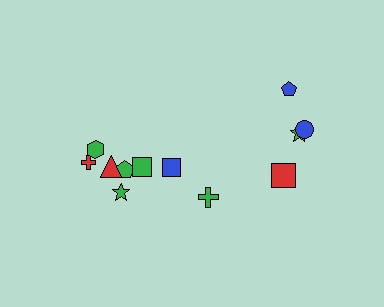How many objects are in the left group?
There are 7 objects.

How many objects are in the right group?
There are 5 objects.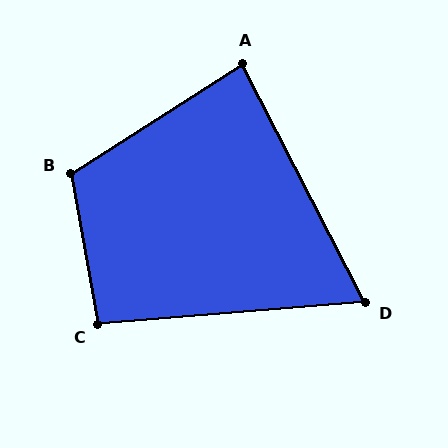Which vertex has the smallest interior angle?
D, at approximately 67 degrees.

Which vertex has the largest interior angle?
B, at approximately 113 degrees.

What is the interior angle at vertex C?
Approximately 95 degrees (obtuse).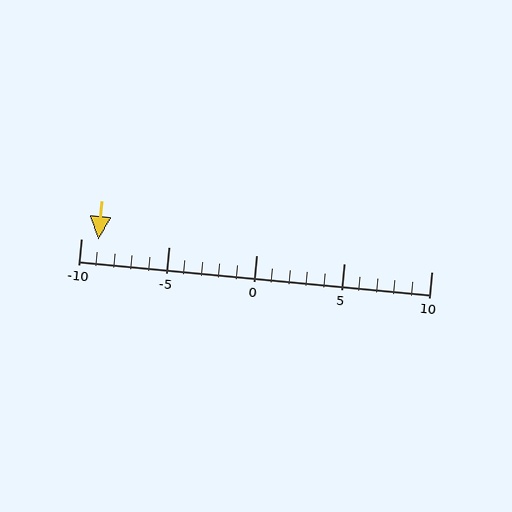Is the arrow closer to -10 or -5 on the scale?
The arrow is closer to -10.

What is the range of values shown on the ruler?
The ruler shows values from -10 to 10.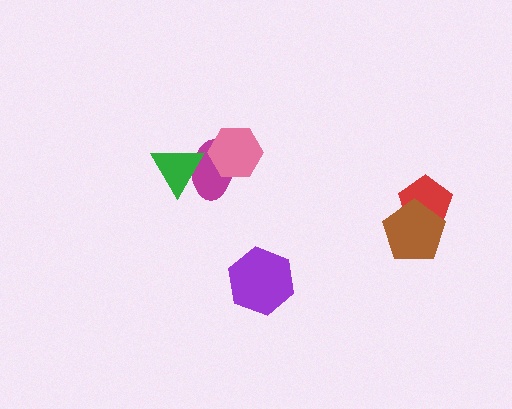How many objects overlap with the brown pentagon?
1 object overlaps with the brown pentagon.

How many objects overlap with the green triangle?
1 object overlaps with the green triangle.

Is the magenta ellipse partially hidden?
Yes, it is partially covered by another shape.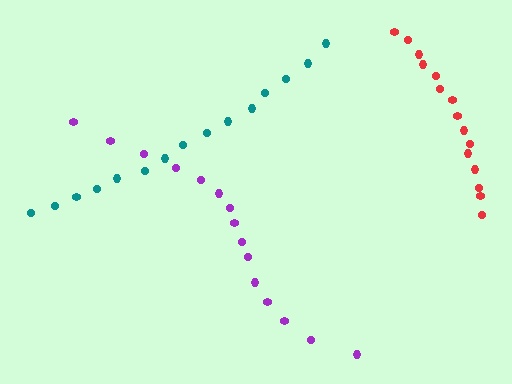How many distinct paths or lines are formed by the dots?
There are 3 distinct paths.